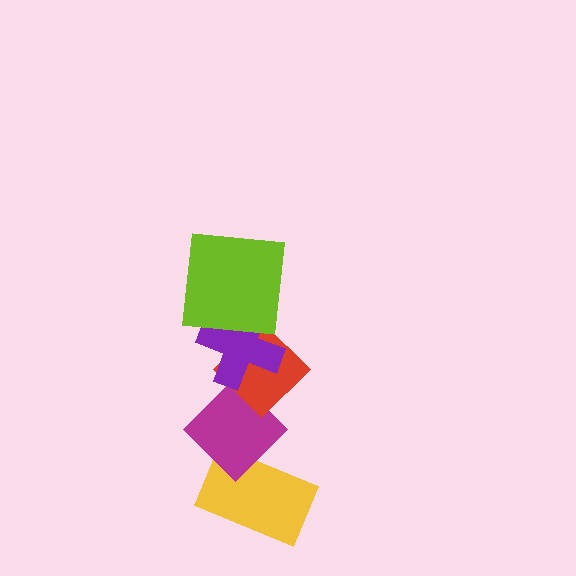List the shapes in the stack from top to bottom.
From top to bottom: the lime square, the purple cross, the red diamond, the magenta diamond, the yellow rectangle.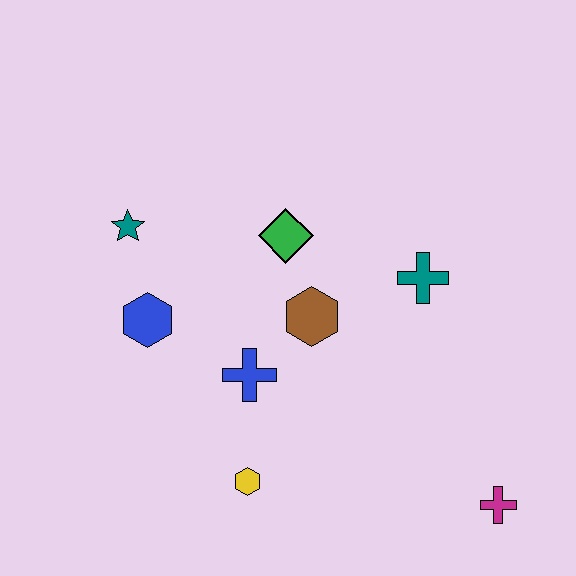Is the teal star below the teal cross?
No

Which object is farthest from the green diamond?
The magenta cross is farthest from the green diamond.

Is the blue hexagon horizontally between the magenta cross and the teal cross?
No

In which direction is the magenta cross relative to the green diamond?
The magenta cross is below the green diamond.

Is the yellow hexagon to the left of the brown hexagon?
Yes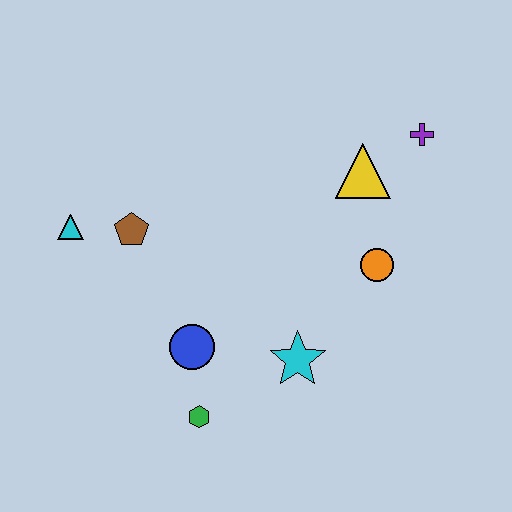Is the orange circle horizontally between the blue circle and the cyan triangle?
No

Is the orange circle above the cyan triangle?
No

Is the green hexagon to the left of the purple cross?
Yes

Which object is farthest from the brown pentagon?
The purple cross is farthest from the brown pentagon.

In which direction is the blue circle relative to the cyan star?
The blue circle is to the left of the cyan star.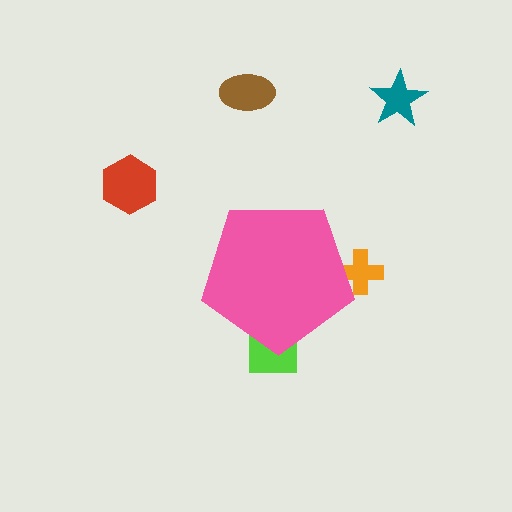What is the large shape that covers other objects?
A pink pentagon.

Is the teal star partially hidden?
No, the teal star is fully visible.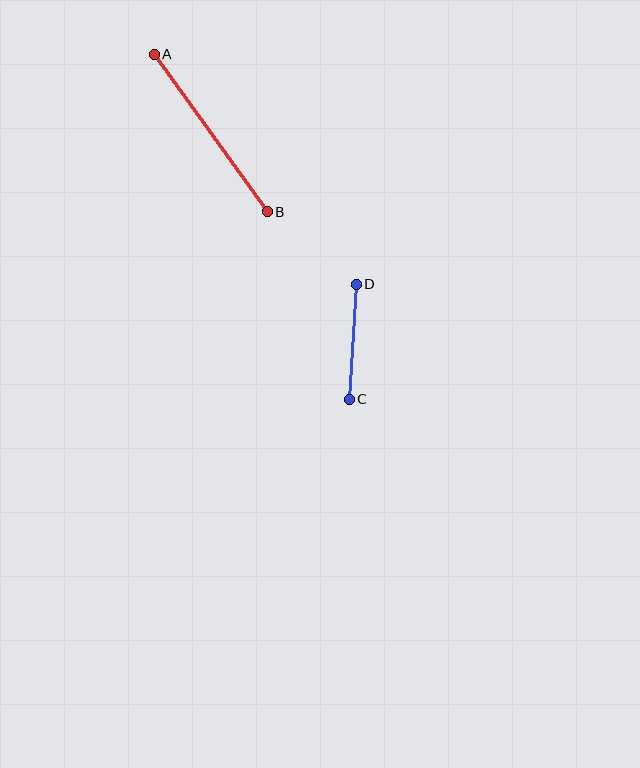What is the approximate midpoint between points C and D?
The midpoint is at approximately (353, 342) pixels.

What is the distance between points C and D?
The distance is approximately 115 pixels.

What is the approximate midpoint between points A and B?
The midpoint is at approximately (211, 133) pixels.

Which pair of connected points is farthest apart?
Points A and B are farthest apart.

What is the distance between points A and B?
The distance is approximately 194 pixels.